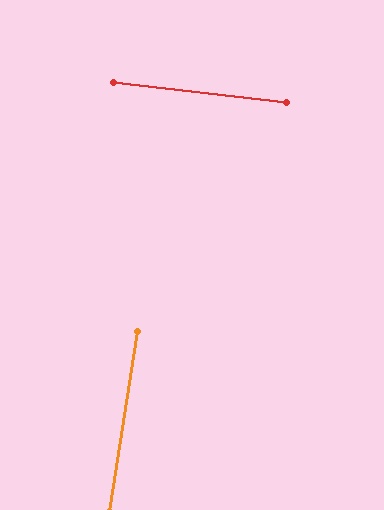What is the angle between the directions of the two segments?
Approximately 88 degrees.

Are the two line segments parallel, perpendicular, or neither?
Perpendicular — they meet at approximately 88°.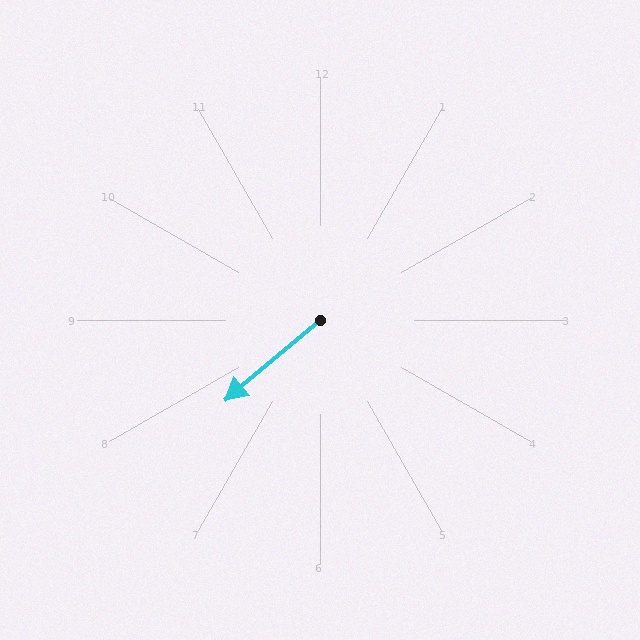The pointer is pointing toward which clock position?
Roughly 8 o'clock.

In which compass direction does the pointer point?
Southwest.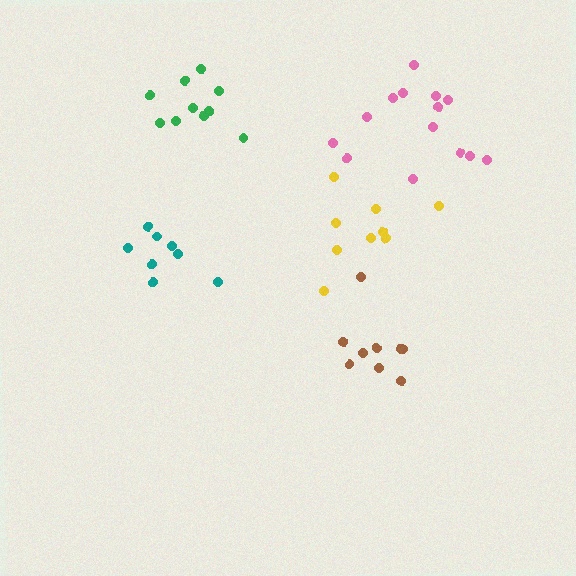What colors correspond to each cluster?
The clusters are colored: brown, pink, yellow, green, teal.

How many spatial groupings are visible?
There are 5 spatial groupings.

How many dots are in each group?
Group 1: 9 dots, Group 2: 14 dots, Group 3: 9 dots, Group 4: 10 dots, Group 5: 8 dots (50 total).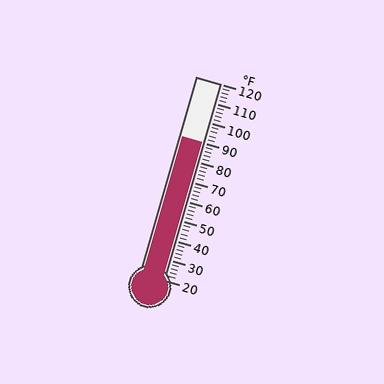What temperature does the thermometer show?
The thermometer shows approximately 90°F.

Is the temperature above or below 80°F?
The temperature is above 80°F.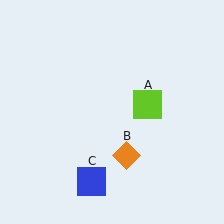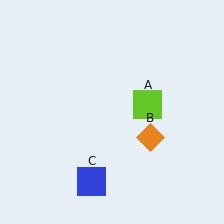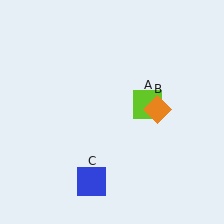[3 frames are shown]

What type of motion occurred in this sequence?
The orange diamond (object B) rotated counterclockwise around the center of the scene.